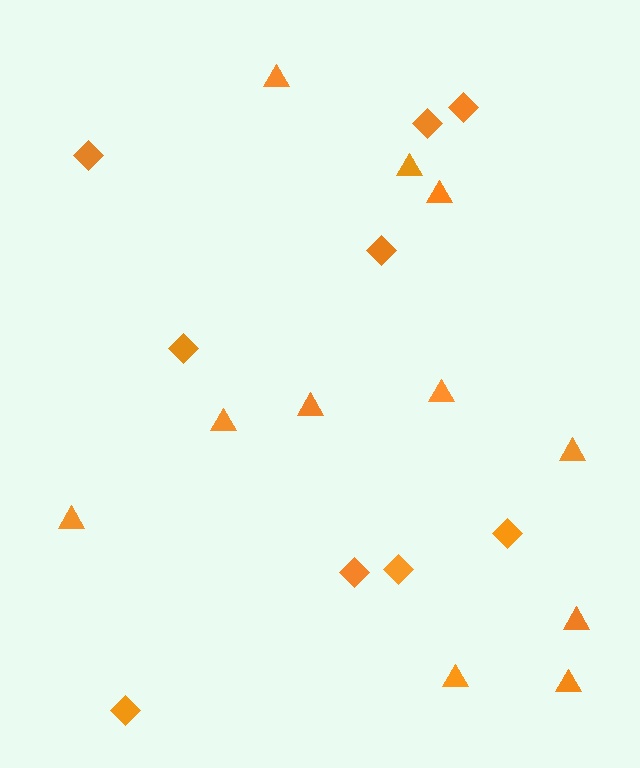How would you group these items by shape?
There are 2 groups: one group of triangles (11) and one group of diamonds (9).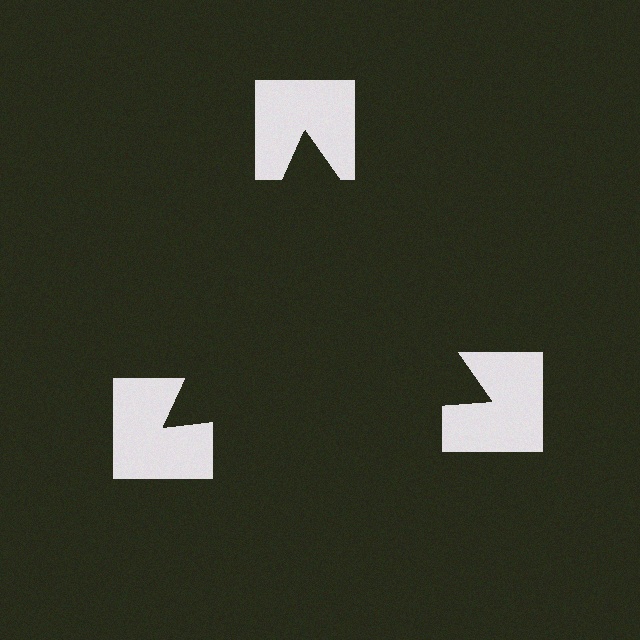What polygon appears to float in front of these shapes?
An illusory triangle — its edges are inferred from the aligned wedge cuts in the notched squares, not physically drawn.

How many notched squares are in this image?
There are 3 — one at each vertex of the illusory triangle.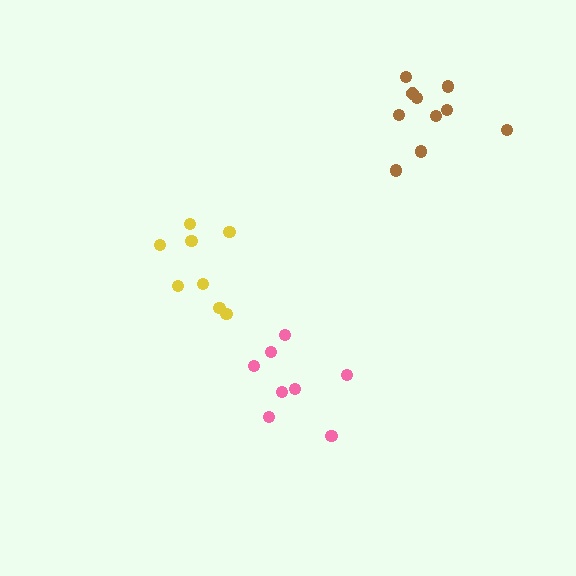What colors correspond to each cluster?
The clusters are colored: pink, yellow, brown.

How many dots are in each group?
Group 1: 8 dots, Group 2: 8 dots, Group 3: 10 dots (26 total).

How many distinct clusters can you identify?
There are 3 distinct clusters.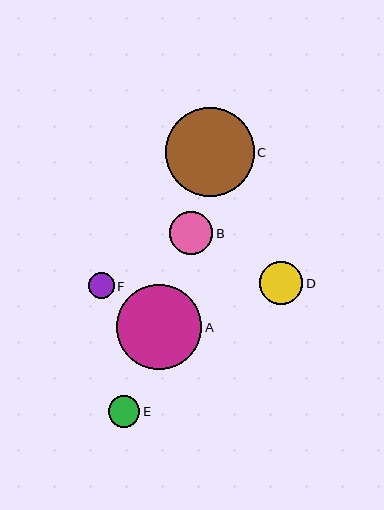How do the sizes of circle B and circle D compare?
Circle B and circle D are approximately the same size.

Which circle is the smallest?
Circle F is the smallest with a size of approximately 26 pixels.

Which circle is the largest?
Circle C is the largest with a size of approximately 89 pixels.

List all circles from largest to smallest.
From largest to smallest: C, A, B, D, E, F.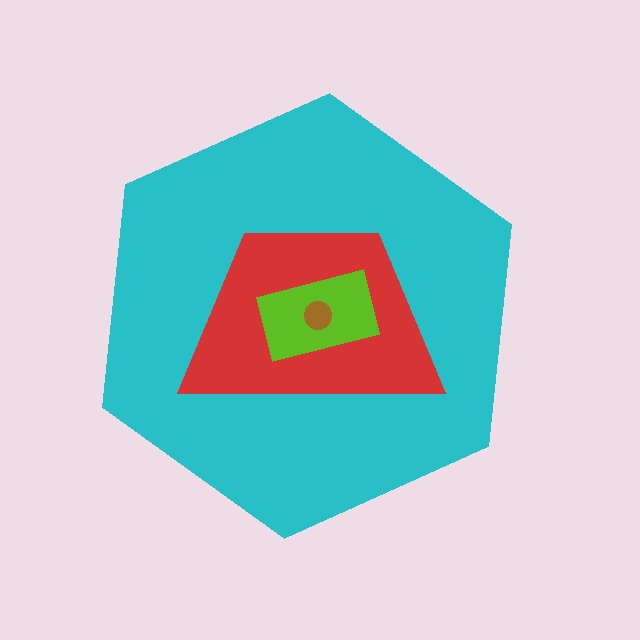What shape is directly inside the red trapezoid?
The lime rectangle.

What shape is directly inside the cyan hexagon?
The red trapezoid.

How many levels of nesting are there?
4.